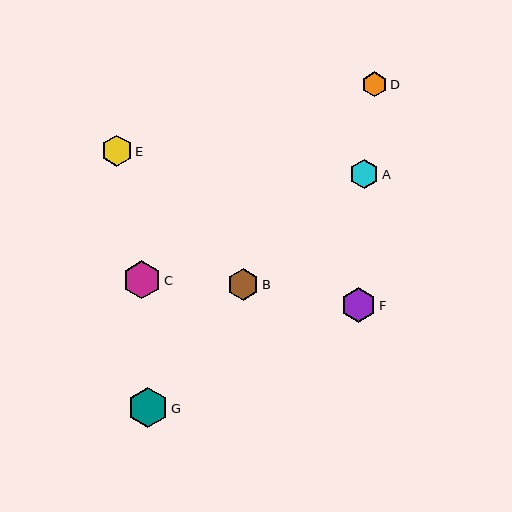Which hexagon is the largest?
Hexagon G is the largest with a size of approximately 40 pixels.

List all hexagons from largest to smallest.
From largest to smallest: G, C, F, B, E, A, D.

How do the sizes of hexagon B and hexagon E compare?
Hexagon B and hexagon E are approximately the same size.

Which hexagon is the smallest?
Hexagon D is the smallest with a size of approximately 25 pixels.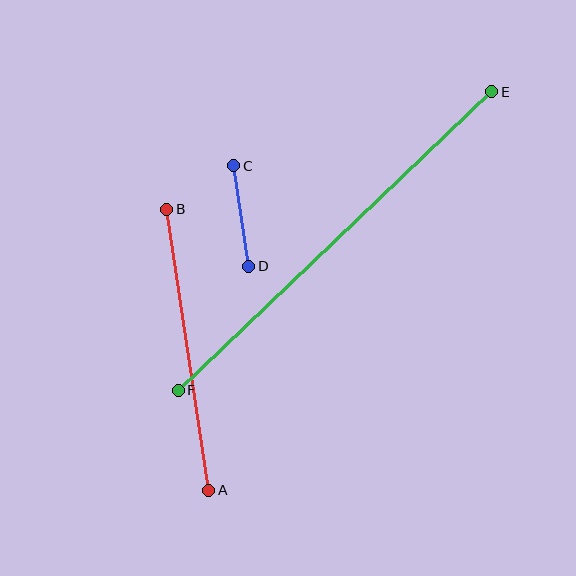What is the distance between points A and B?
The distance is approximately 284 pixels.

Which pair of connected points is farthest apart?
Points E and F are farthest apart.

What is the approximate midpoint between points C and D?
The midpoint is at approximately (241, 216) pixels.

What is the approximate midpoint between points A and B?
The midpoint is at approximately (188, 350) pixels.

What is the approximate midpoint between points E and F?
The midpoint is at approximately (335, 241) pixels.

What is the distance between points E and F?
The distance is approximately 433 pixels.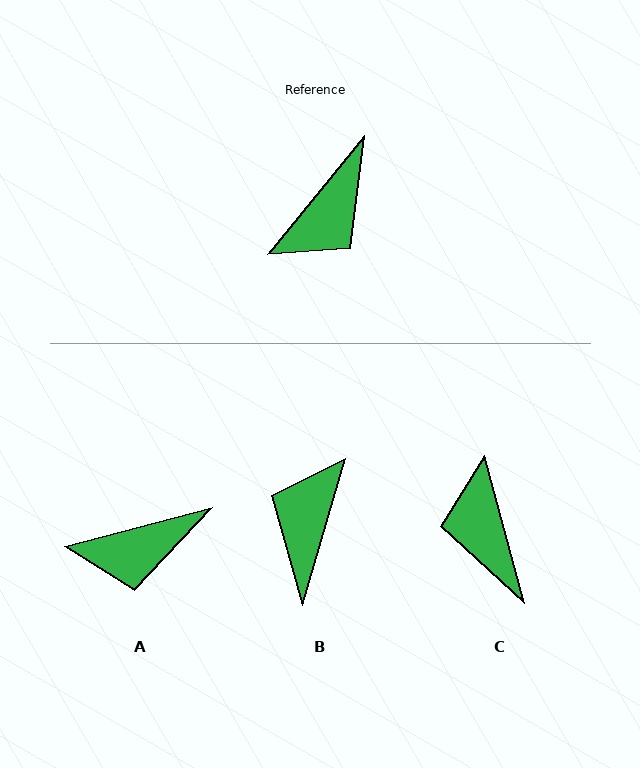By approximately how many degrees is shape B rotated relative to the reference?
Approximately 157 degrees clockwise.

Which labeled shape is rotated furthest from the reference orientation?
B, about 157 degrees away.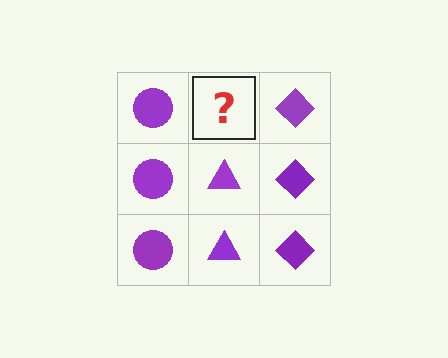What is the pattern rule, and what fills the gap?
The rule is that each column has a consistent shape. The gap should be filled with a purple triangle.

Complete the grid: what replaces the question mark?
The question mark should be replaced with a purple triangle.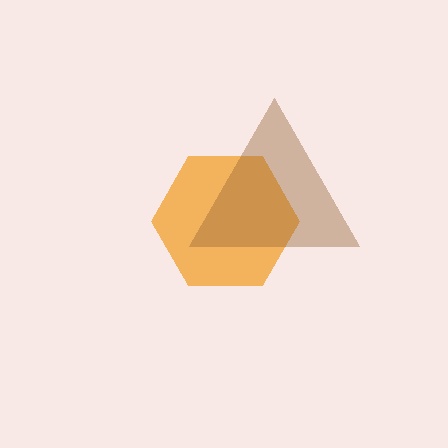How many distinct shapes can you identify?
There are 2 distinct shapes: an orange hexagon, a brown triangle.